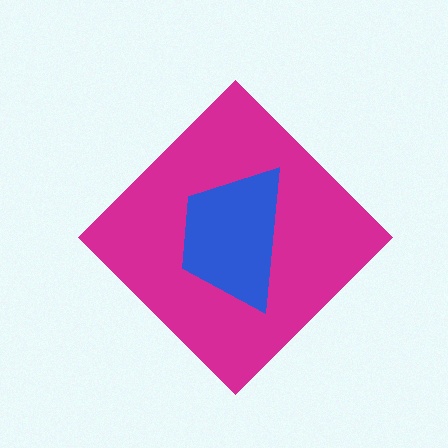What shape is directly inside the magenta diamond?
The blue trapezoid.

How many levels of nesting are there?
2.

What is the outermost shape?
The magenta diamond.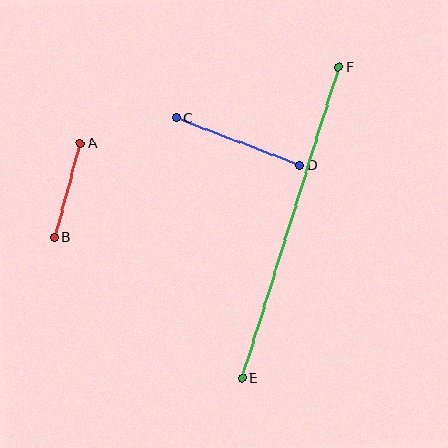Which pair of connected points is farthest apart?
Points E and F are farthest apart.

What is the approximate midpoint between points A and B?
The midpoint is at approximately (67, 190) pixels.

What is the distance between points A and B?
The distance is approximately 97 pixels.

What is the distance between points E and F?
The distance is approximately 326 pixels.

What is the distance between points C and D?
The distance is approximately 132 pixels.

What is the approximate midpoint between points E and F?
The midpoint is at approximately (291, 223) pixels.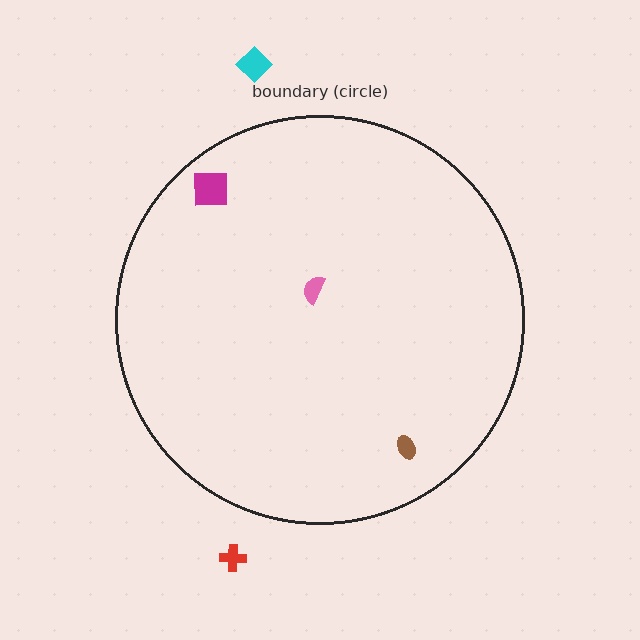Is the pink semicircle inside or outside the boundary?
Inside.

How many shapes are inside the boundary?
3 inside, 2 outside.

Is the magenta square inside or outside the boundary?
Inside.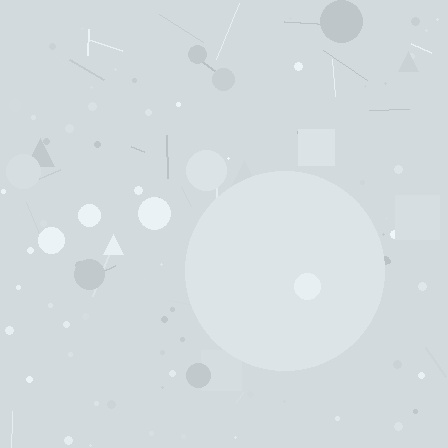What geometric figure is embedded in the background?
A circle is embedded in the background.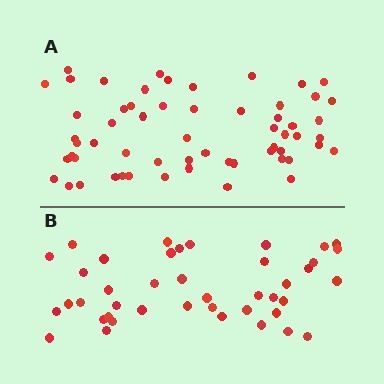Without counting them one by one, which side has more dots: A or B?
Region A (the top region) has more dots.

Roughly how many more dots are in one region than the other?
Region A has approximately 15 more dots than region B.